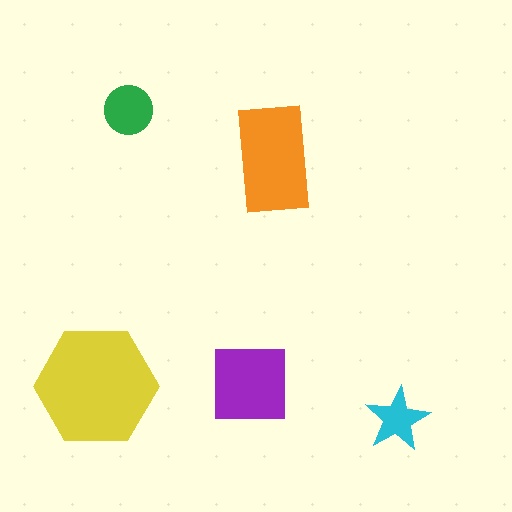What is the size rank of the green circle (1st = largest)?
4th.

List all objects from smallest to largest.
The cyan star, the green circle, the purple square, the orange rectangle, the yellow hexagon.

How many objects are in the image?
There are 5 objects in the image.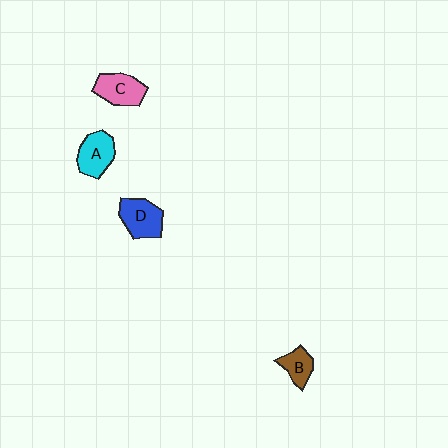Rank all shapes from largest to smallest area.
From largest to smallest: D (blue), A (cyan), C (pink), B (brown).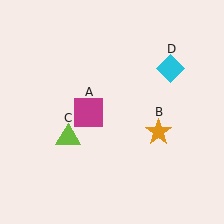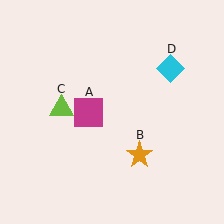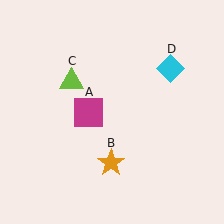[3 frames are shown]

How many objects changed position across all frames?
2 objects changed position: orange star (object B), lime triangle (object C).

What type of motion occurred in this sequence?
The orange star (object B), lime triangle (object C) rotated clockwise around the center of the scene.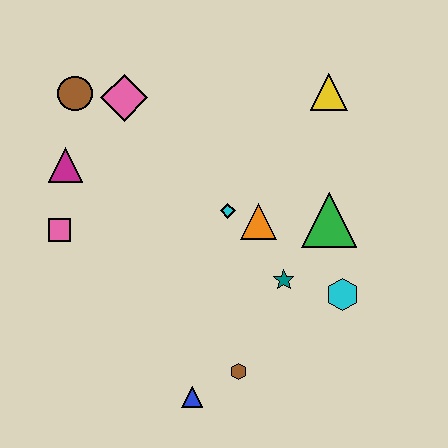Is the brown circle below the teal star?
No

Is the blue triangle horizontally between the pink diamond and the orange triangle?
Yes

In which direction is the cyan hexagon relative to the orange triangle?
The cyan hexagon is to the right of the orange triangle.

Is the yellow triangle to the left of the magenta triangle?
No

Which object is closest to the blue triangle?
The brown hexagon is closest to the blue triangle.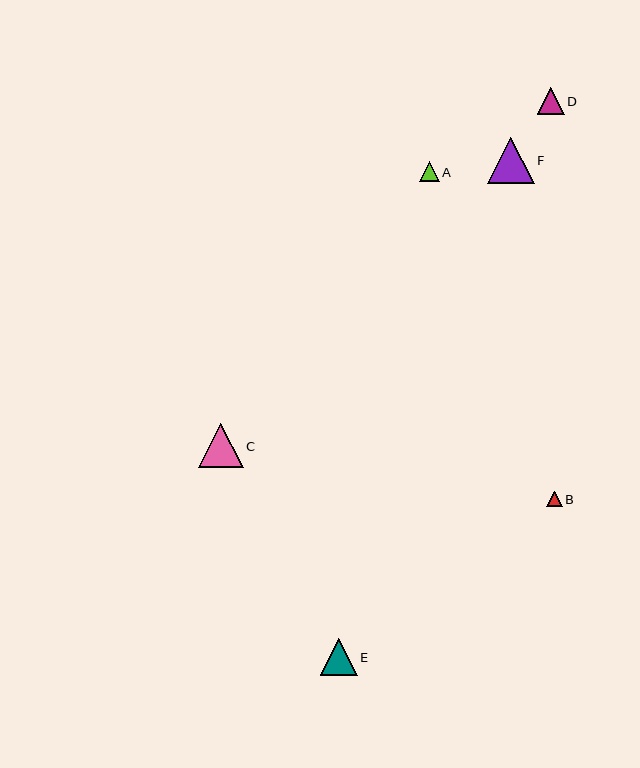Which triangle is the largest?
Triangle F is the largest with a size of approximately 47 pixels.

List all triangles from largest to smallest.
From largest to smallest: F, C, E, D, A, B.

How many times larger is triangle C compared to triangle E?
Triangle C is approximately 1.2 times the size of triangle E.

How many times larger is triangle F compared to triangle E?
Triangle F is approximately 1.3 times the size of triangle E.